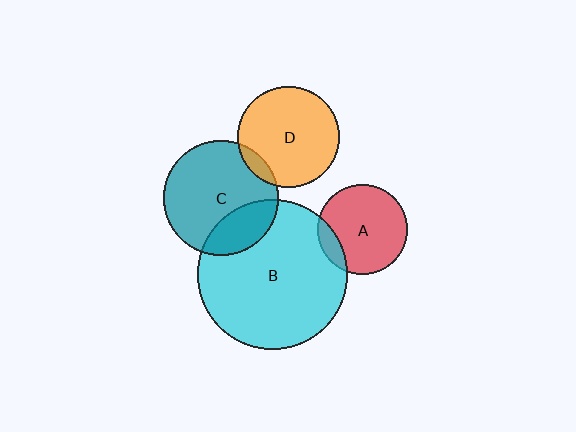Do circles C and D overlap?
Yes.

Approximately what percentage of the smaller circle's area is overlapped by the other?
Approximately 10%.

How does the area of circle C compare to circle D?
Approximately 1.3 times.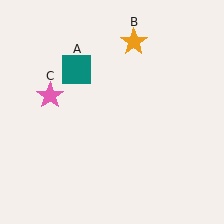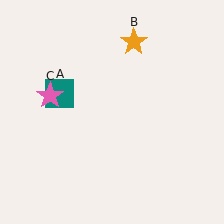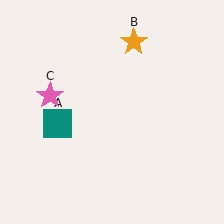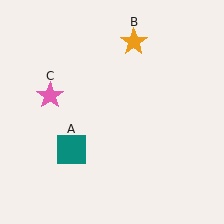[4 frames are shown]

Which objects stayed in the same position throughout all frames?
Orange star (object B) and pink star (object C) remained stationary.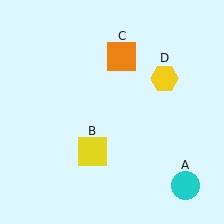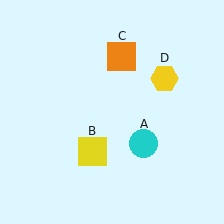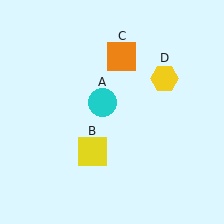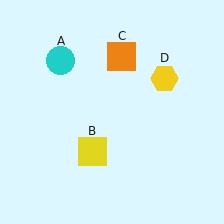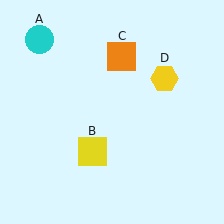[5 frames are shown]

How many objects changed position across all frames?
1 object changed position: cyan circle (object A).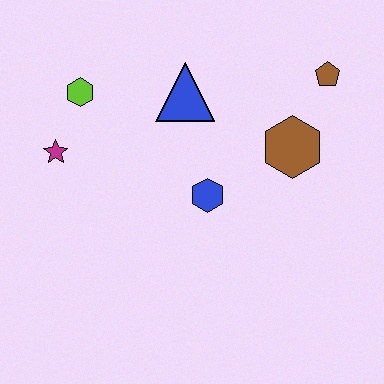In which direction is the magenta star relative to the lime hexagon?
The magenta star is below the lime hexagon.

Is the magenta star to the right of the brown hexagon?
No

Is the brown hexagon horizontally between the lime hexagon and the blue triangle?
No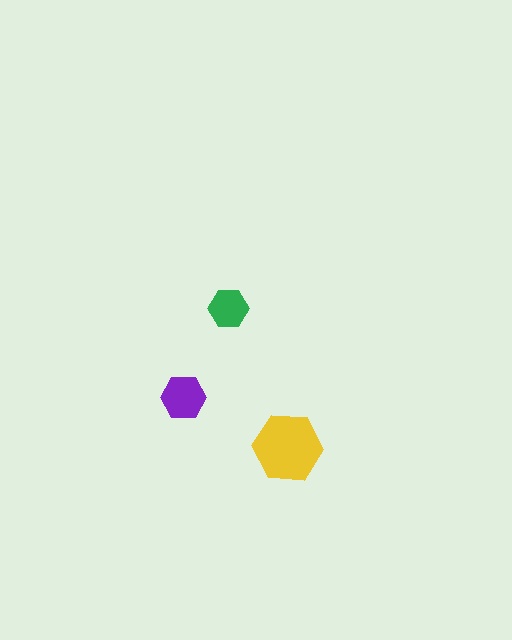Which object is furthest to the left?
The purple hexagon is leftmost.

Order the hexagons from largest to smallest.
the yellow one, the purple one, the green one.